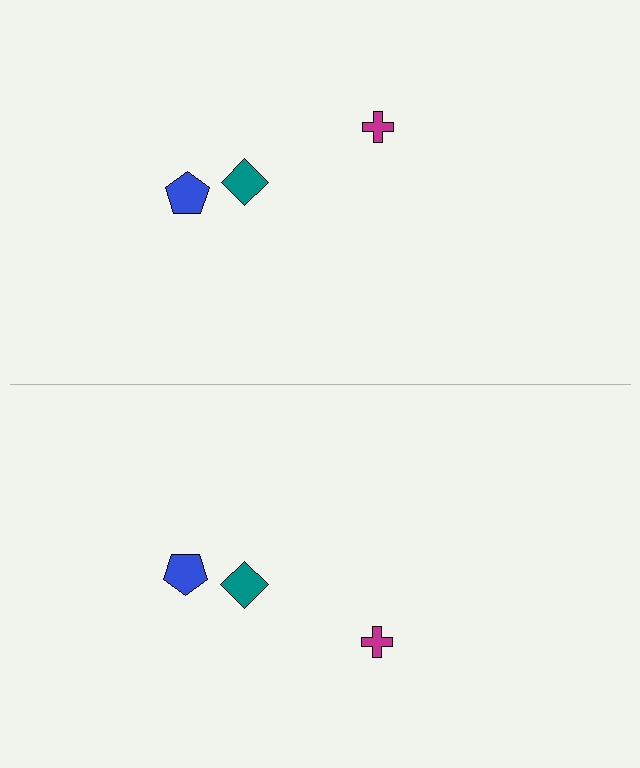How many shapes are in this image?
There are 6 shapes in this image.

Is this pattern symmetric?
Yes, this pattern has bilateral (reflection) symmetry.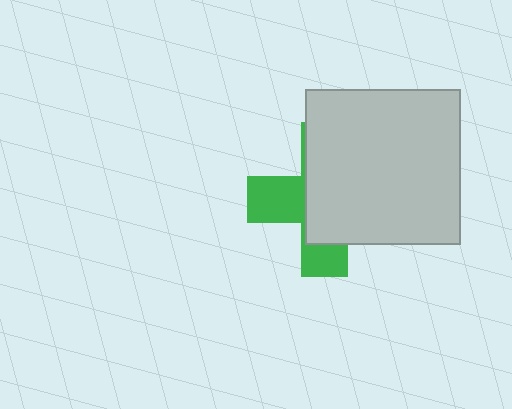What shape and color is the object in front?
The object in front is a light gray square.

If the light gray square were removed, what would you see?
You would see the complete green cross.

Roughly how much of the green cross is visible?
A small part of it is visible (roughly 37%).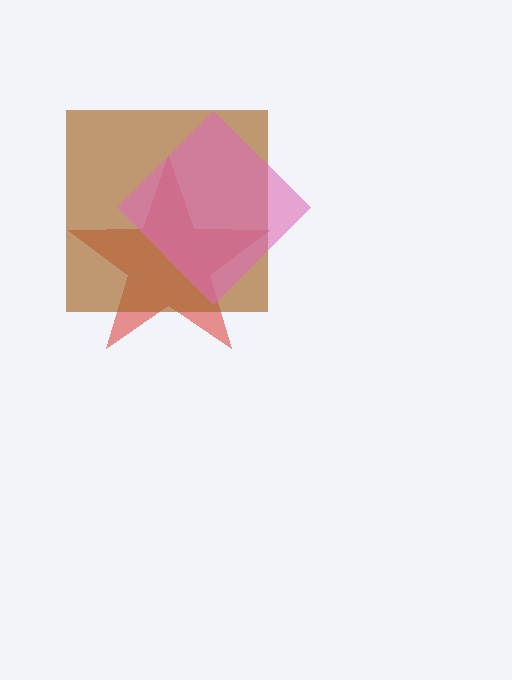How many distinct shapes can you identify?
There are 3 distinct shapes: a red star, a brown square, a pink diamond.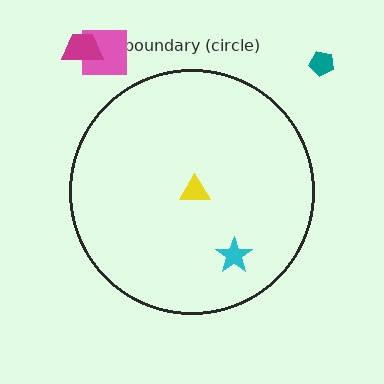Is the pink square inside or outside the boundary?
Outside.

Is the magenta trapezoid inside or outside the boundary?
Outside.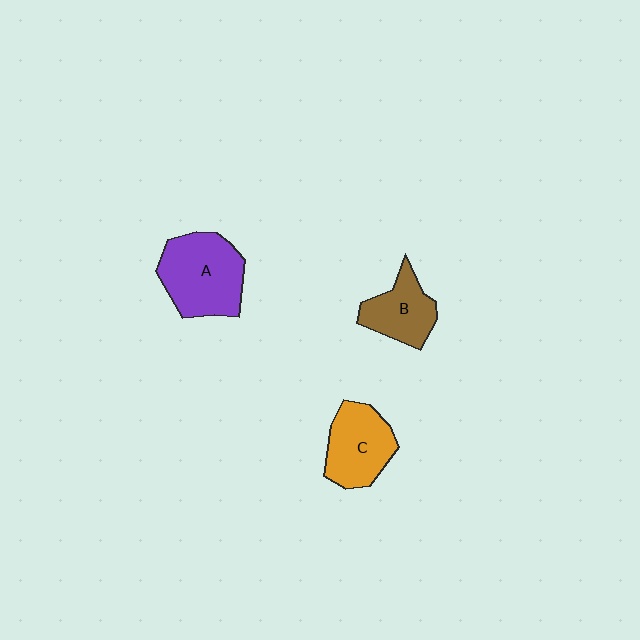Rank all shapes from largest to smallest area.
From largest to smallest: A (purple), C (orange), B (brown).